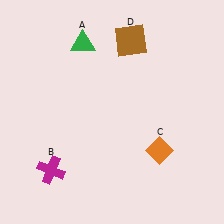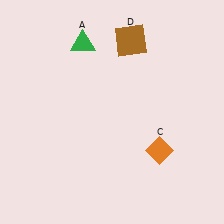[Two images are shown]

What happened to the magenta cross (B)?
The magenta cross (B) was removed in Image 2. It was in the bottom-left area of Image 1.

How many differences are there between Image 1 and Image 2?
There is 1 difference between the two images.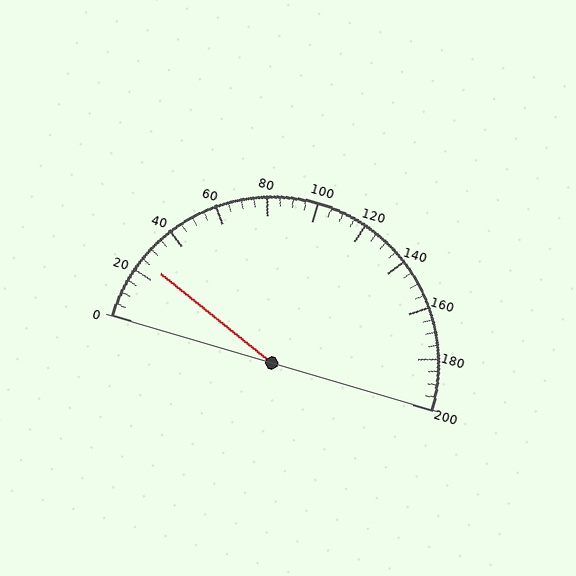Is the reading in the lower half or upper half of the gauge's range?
The reading is in the lower half of the range (0 to 200).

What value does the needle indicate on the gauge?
The needle indicates approximately 25.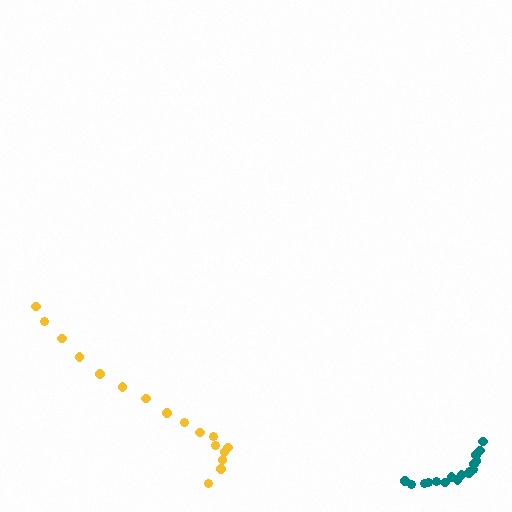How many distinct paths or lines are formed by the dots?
There are 2 distinct paths.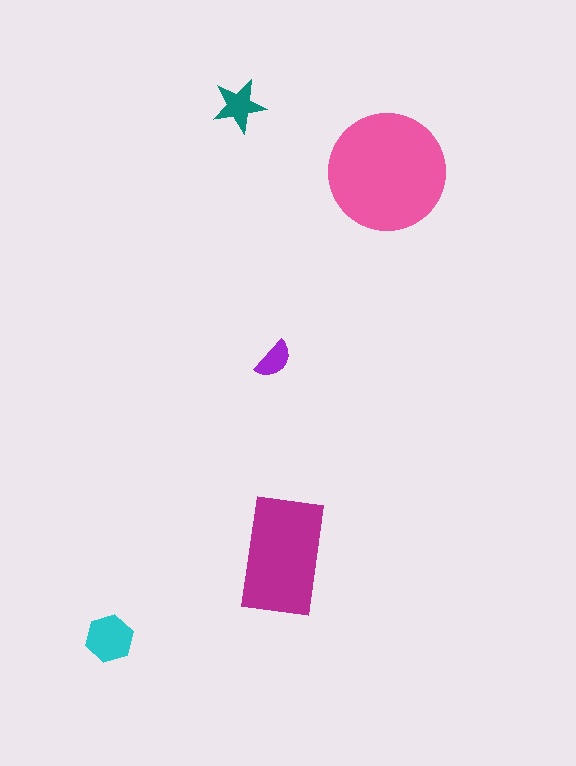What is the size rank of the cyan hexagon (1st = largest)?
3rd.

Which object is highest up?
The teal star is topmost.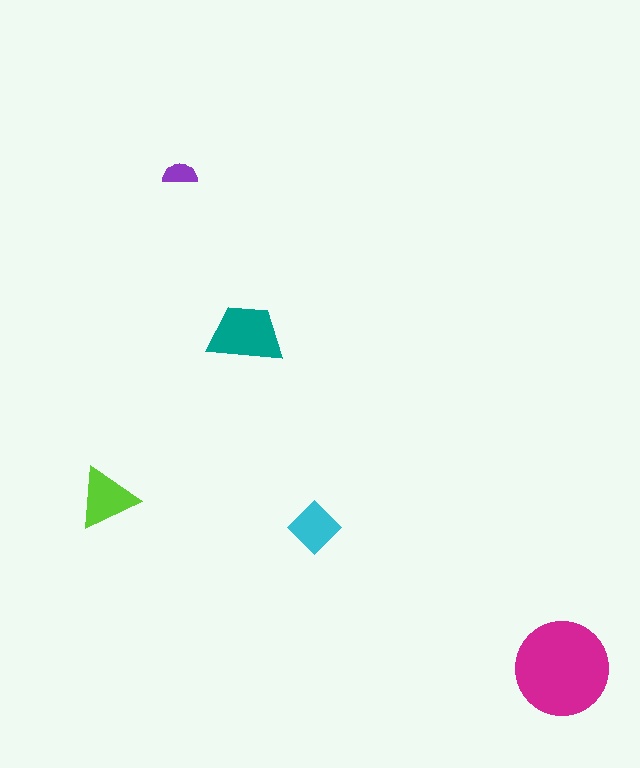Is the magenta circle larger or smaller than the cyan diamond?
Larger.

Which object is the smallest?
The purple semicircle.